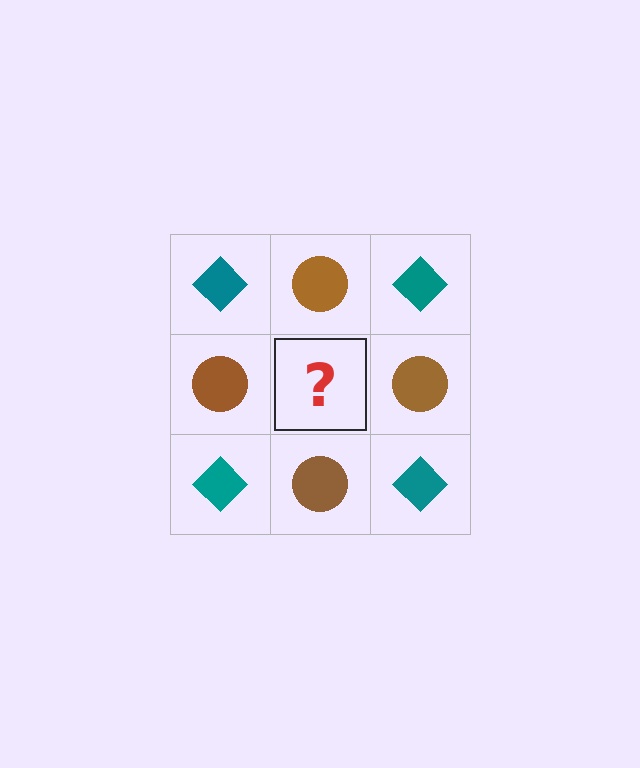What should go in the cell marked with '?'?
The missing cell should contain a teal diamond.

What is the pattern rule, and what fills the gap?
The rule is that it alternates teal diamond and brown circle in a checkerboard pattern. The gap should be filled with a teal diamond.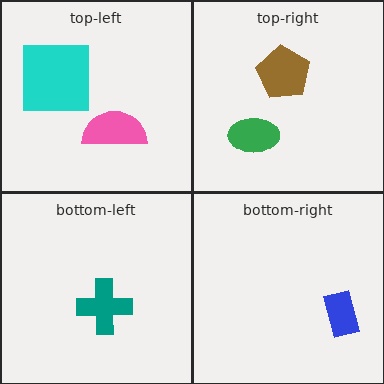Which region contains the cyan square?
The top-left region.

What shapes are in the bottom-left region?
The teal cross.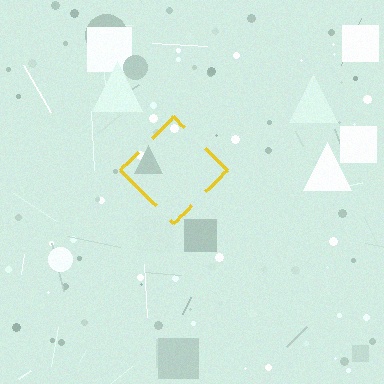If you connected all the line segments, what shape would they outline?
They would outline a diamond.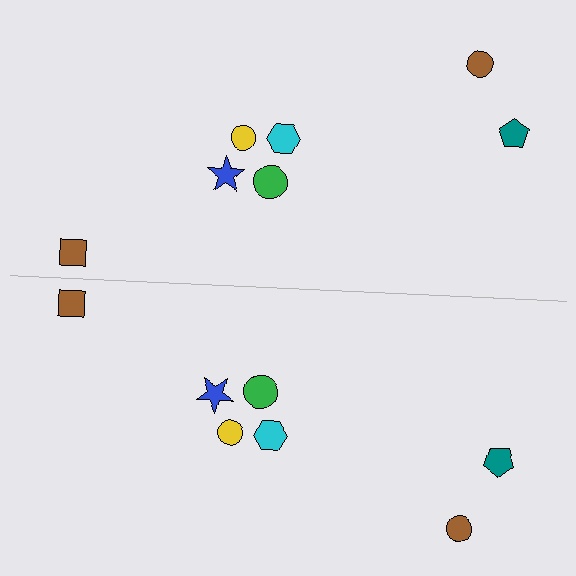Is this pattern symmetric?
Yes, this pattern has bilateral (reflection) symmetry.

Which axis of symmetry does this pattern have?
The pattern has a horizontal axis of symmetry running through the center of the image.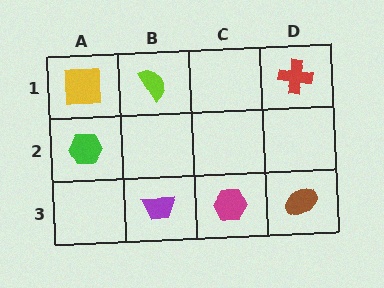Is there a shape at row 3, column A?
No, that cell is empty.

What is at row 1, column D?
A red cross.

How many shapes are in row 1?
3 shapes.